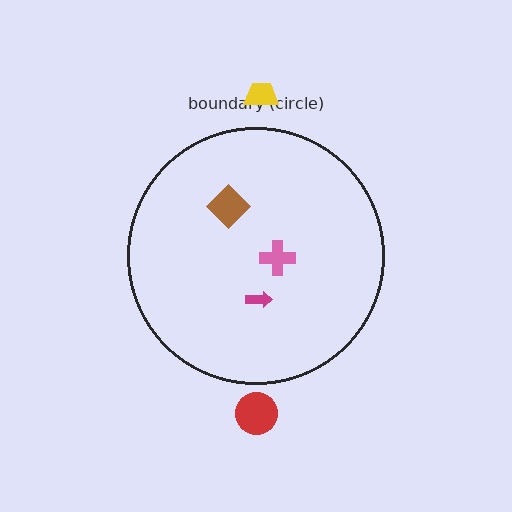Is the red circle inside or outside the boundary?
Outside.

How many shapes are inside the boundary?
3 inside, 2 outside.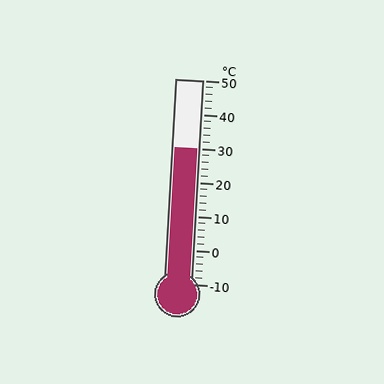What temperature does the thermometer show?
The thermometer shows approximately 30°C.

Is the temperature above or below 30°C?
The temperature is at 30°C.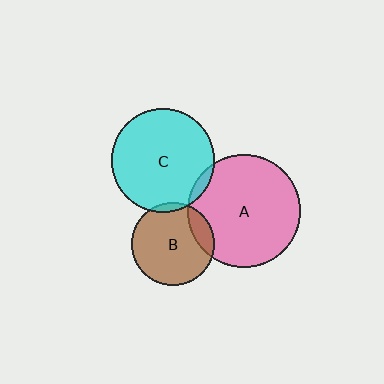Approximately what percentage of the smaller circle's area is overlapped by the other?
Approximately 5%.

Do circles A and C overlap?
Yes.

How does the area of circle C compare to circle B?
Approximately 1.6 times.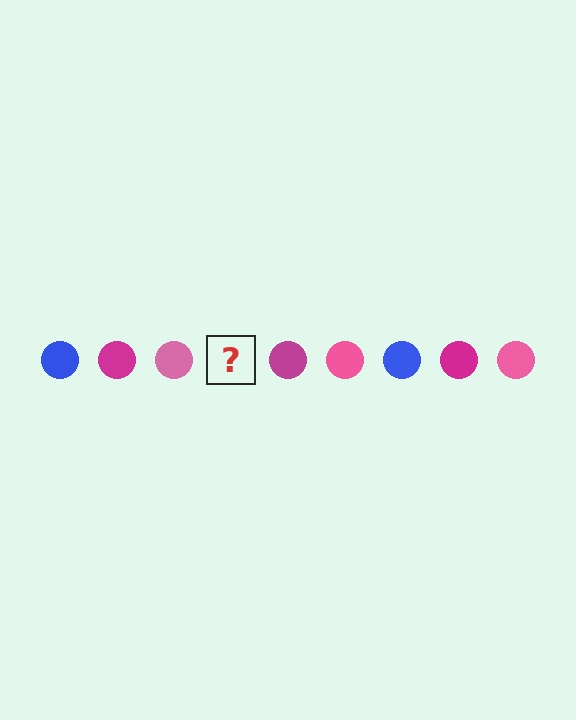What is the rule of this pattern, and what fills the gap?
The rule is that the pattern cycles through blue, magenta, pink circles. The gap should be filled with a blue circle.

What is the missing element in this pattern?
The missing element is a blue circle.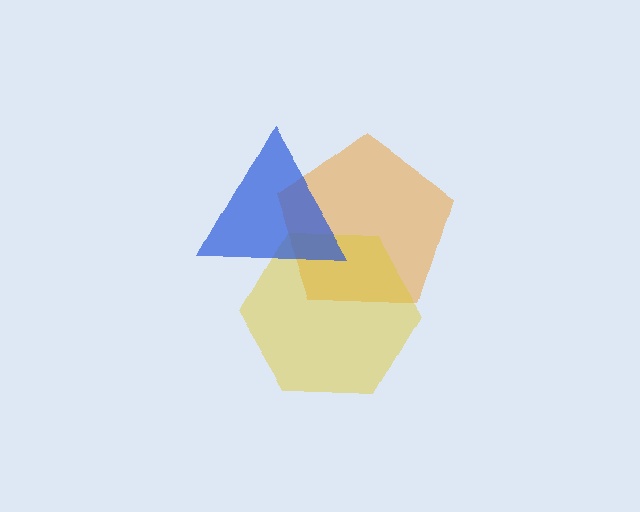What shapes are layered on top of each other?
The layered shapes are: an orange pentagon, a yellow hexagon, a blue triangle.